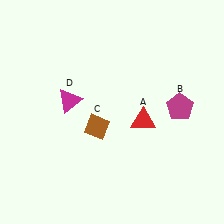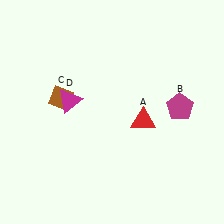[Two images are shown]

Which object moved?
The brown diamond (C) moved left.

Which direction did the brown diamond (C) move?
The brown diamond (C) moved left.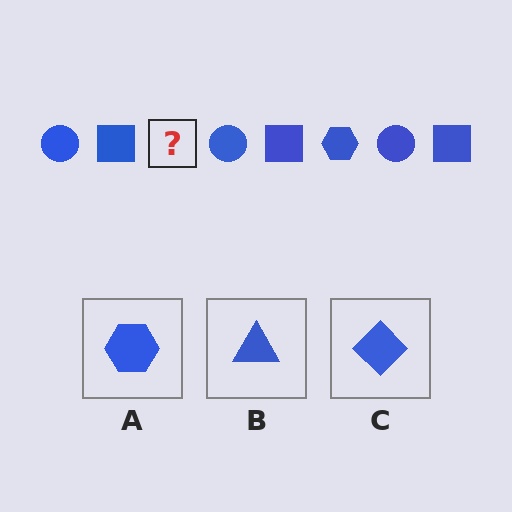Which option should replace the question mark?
Option A.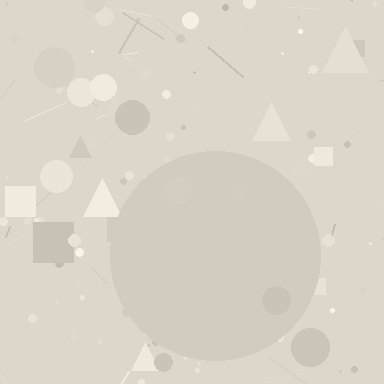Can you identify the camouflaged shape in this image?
The camouflaged shape is a circle.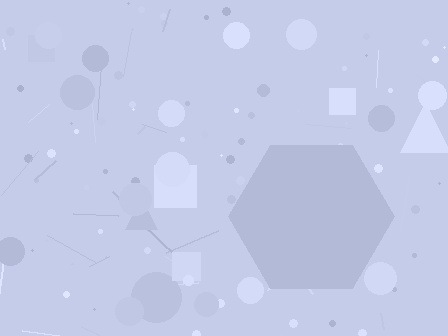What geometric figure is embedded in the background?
A hexagon is embedded in the background.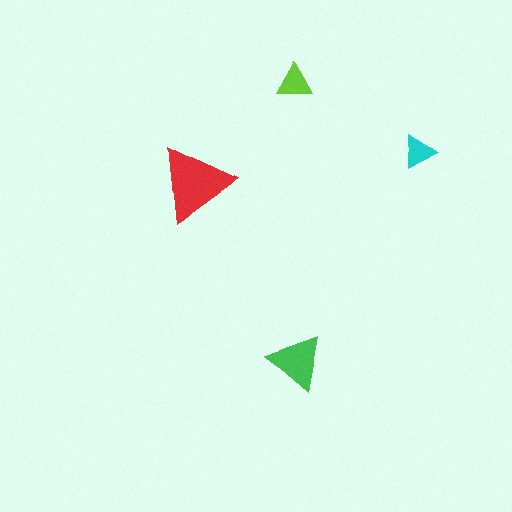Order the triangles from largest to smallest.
the red one, the green one, the lime one, the cyan one.